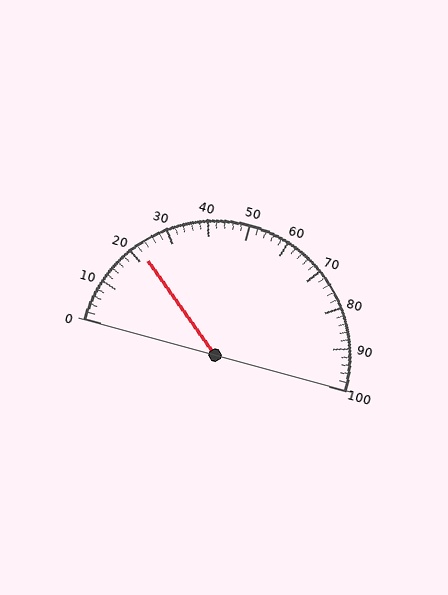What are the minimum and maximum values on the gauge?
The gauge ranges from 0 to 100.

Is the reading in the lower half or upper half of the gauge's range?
The reading is in the lower half of the range (0 to 100).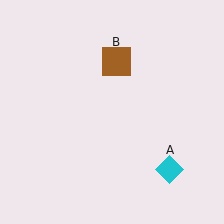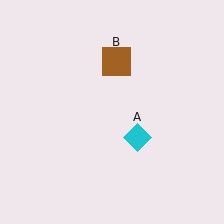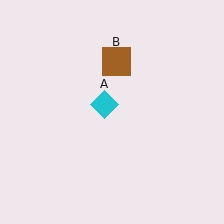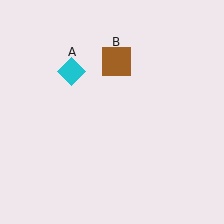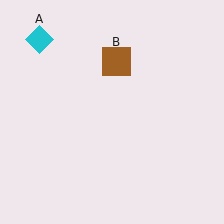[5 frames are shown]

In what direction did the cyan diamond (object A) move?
The cyan diamond (object A) moved up and to the left.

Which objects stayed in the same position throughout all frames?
Brown square (object B) remained stationary.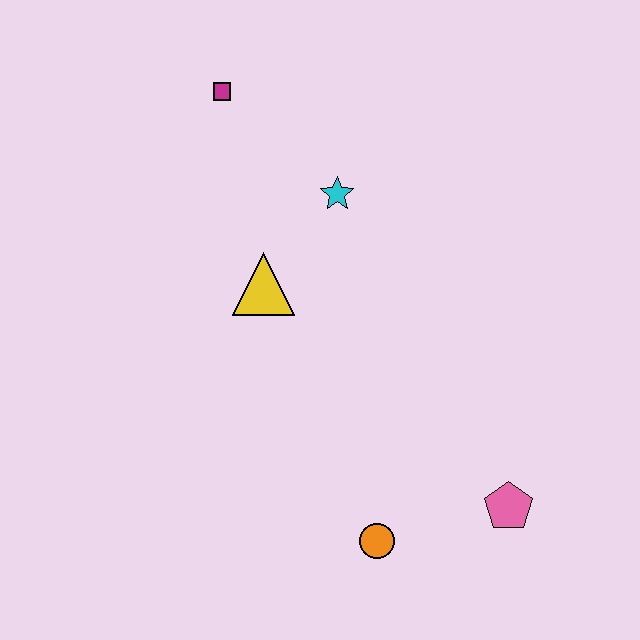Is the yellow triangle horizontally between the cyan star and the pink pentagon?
No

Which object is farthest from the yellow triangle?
The pink pentagon is farthest from the yellow triangle.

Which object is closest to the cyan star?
The yellow triangle is closest to the cyan star.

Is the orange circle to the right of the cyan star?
Yes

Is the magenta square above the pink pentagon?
Yes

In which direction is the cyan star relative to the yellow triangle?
The cyan star is above the yellow triangle.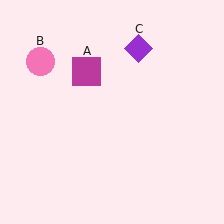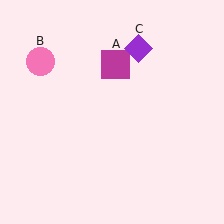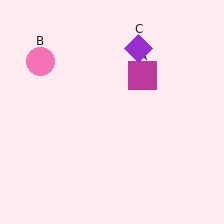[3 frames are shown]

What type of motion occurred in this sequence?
The magenta square (object A) rotated clockwise around the center of the scene.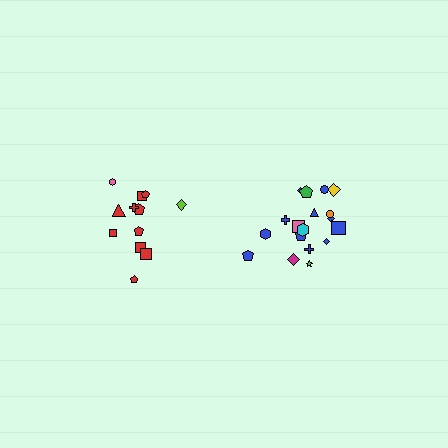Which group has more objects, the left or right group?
The right group.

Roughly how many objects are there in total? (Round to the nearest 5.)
Roughly 30 objects in total.